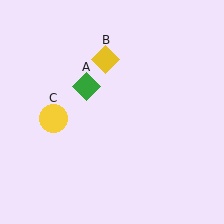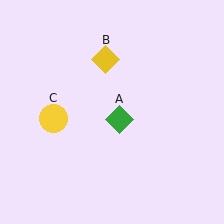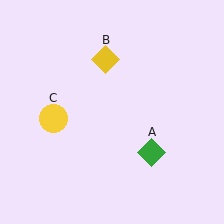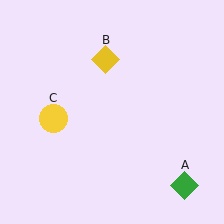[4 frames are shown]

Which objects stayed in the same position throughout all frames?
Yellow diamond (object B) and yellow circle (object C) remained stationary.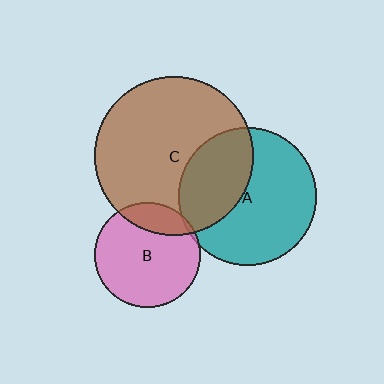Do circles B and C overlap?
Yes.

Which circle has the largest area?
Circle C (brown).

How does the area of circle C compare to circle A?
Approximately 1.3 times.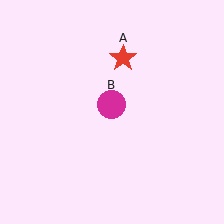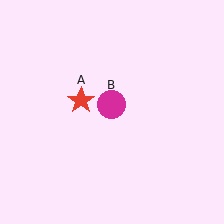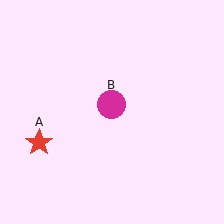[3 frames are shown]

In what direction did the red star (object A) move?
The red star (object A) moved down and to the left.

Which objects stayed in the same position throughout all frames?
Magenta circle (object B) remained stationary.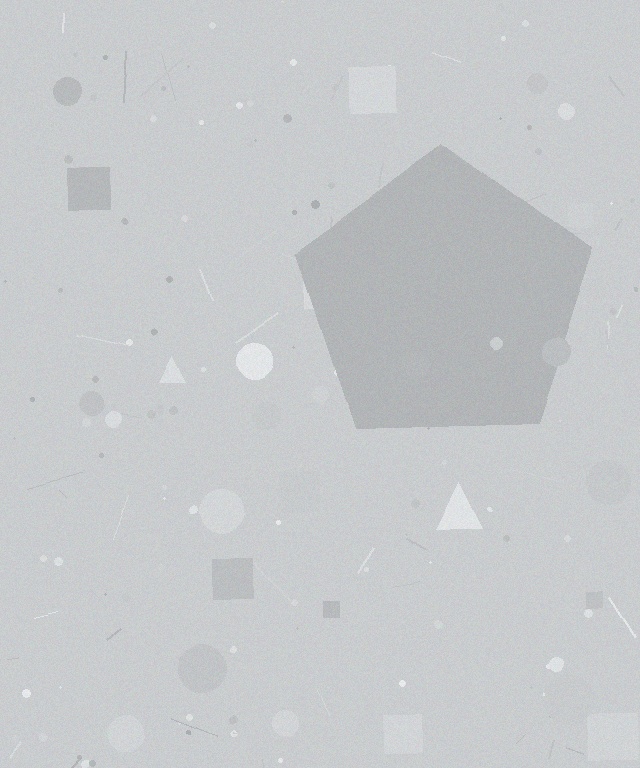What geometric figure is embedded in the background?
A pentagon is embedded in the background.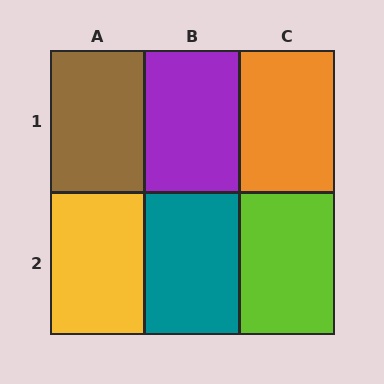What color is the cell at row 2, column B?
Teal.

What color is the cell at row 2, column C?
Lime.